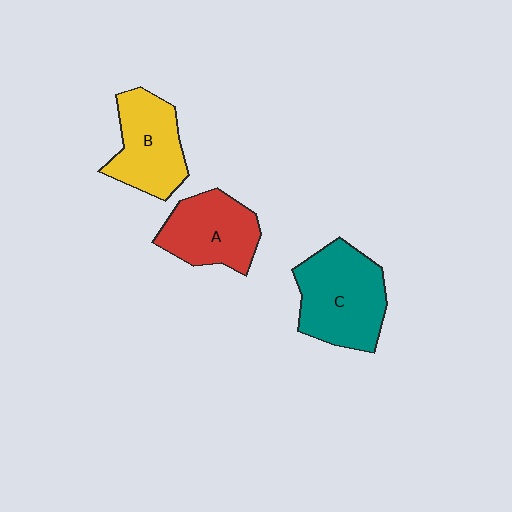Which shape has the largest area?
Shape C (teal).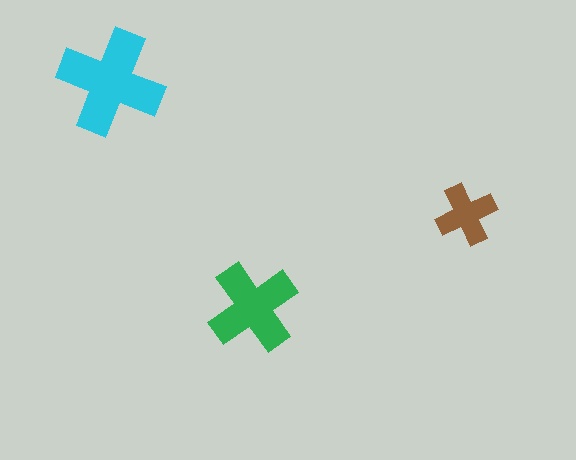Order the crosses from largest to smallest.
the cyan one, the green one, the brown one.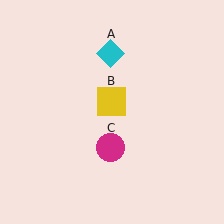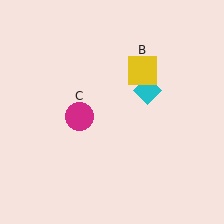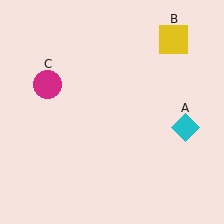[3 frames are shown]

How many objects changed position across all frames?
3 objects changed position: cyan diamond (object A), yellow square (object B), magenta circle (object C).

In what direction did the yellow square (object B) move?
The yellow square (object B) moved up and to the right.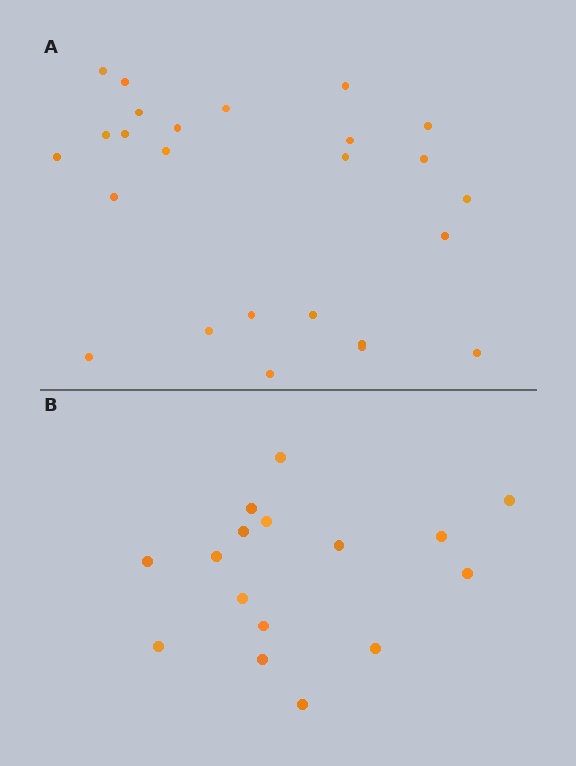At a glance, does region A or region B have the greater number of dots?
Region A (the top region) has more dots.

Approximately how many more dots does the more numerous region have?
Region A has roughly 8 or so more dots than region B.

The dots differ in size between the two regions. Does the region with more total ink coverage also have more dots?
No. Region B has more total ink coverage because its dots are larger, but region A actually contains more individual dots. Total area can be misleading — the number of items is what matters here.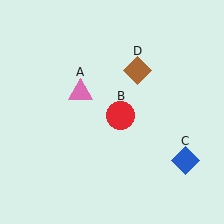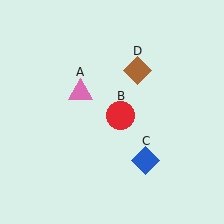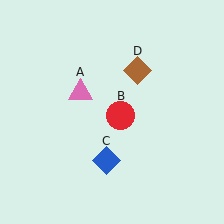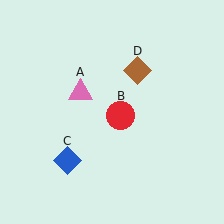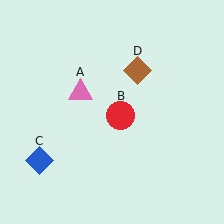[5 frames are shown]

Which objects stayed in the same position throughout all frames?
Pink triangle (object A) and red circle (object B) and brown diamond (object D) remained stationary.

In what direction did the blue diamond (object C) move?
The blue diamond (object C) moved left.